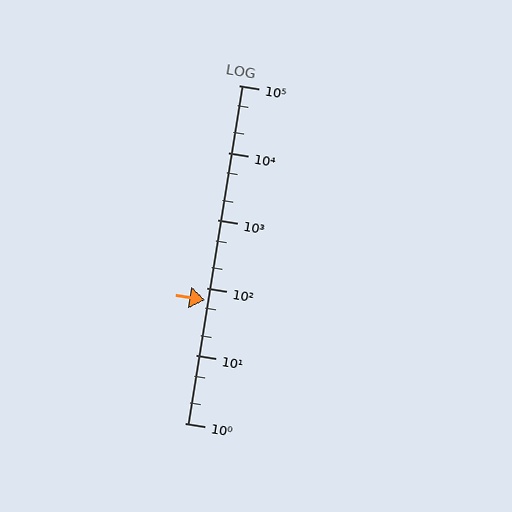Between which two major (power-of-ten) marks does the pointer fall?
The pointer is between 10 and 100.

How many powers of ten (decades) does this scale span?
The scale spans 5 decades, from 1 to 100000.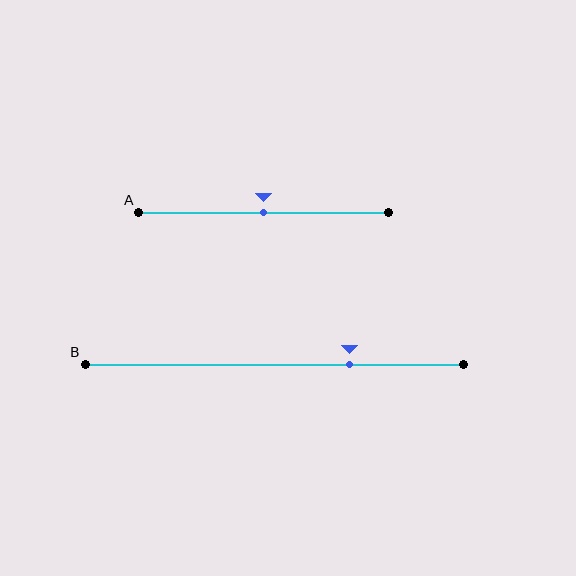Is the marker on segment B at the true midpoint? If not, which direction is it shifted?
No, the marker on segment B is shifted to the right by about 20% of the segment length.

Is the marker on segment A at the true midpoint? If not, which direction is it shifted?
Yes, the marker on segment A is at the true midpoint.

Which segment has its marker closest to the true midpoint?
Segment A has its marker closest to the true midpoint.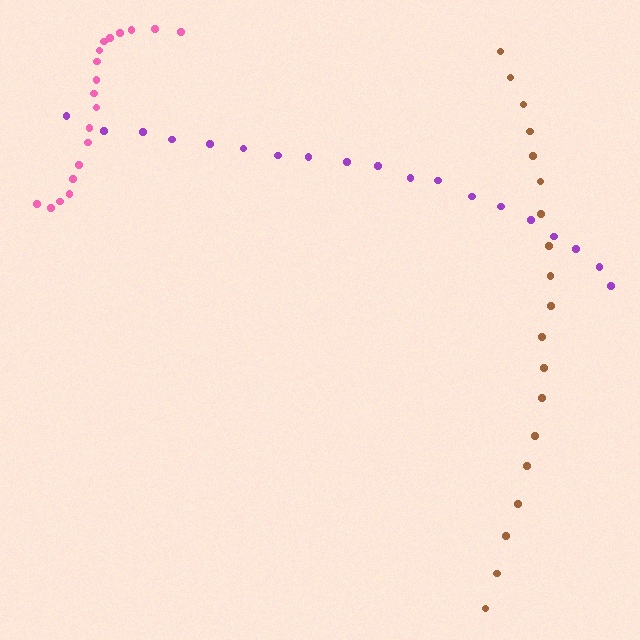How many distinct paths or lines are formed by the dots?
There are 3 distinct paths.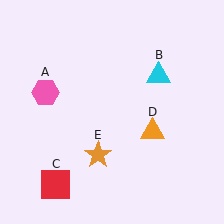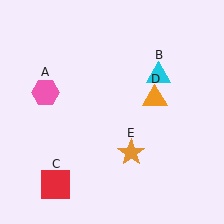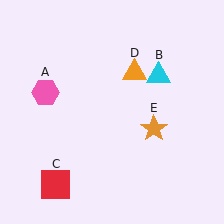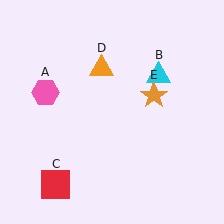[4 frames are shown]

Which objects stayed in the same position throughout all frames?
Pink hexagon (object A) and cyan triangle (object B) and red square (object C) remained stationary.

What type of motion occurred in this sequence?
The orange triangle (object D), orange star (object E) rotated counterclockwise around the center of the scene.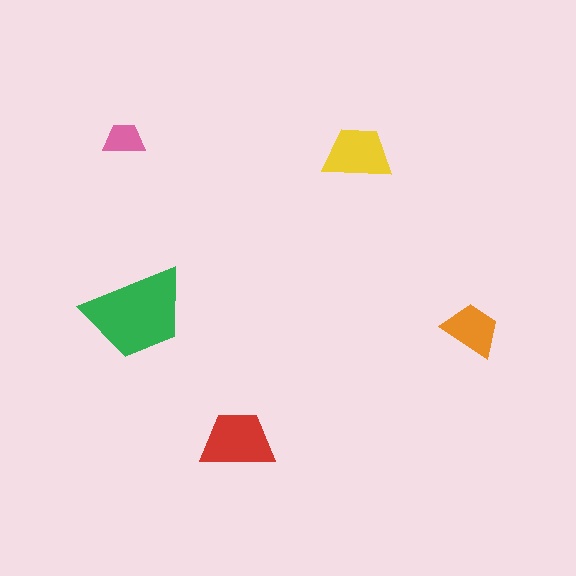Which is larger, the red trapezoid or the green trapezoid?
The green one.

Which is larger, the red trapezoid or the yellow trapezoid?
The red one.